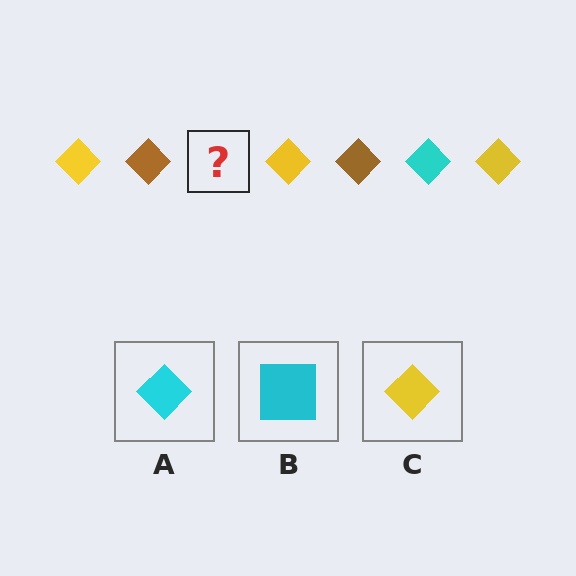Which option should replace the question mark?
Option A.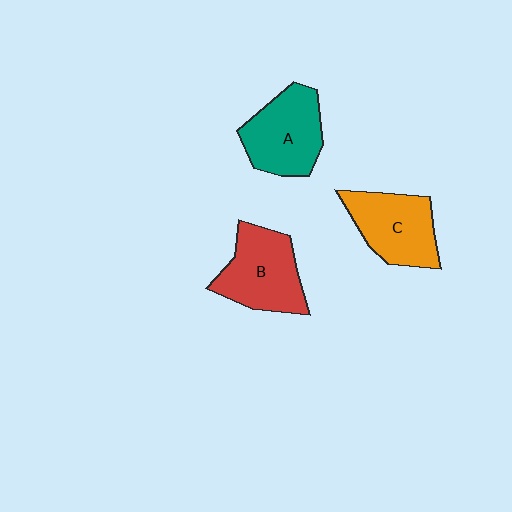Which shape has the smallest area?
Shape C (orange).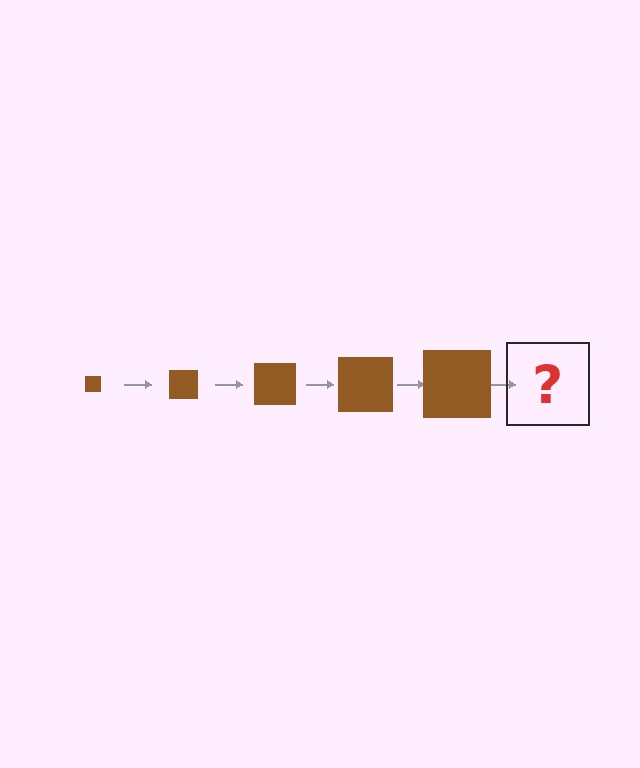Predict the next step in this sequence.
The next step is a brown square, larger than the previous one.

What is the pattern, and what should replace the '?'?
The pattern is that the square gets progressively larger each step. The '?' should be a brown square, larger than the previous one.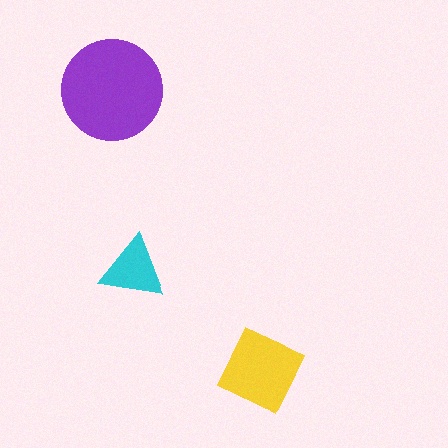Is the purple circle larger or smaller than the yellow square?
Larger.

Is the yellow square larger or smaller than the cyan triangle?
Larger.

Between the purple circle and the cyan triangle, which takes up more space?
The purple circle.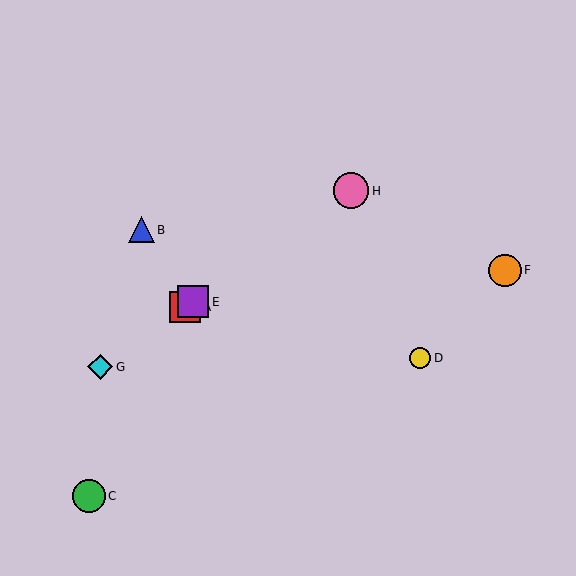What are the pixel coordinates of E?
Object E is at (193, 302).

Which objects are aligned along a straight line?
Objects A, E, G, H are aligned along a straight line.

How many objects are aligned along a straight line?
4 objects (A, E, G, H) are aligned along a straight line.